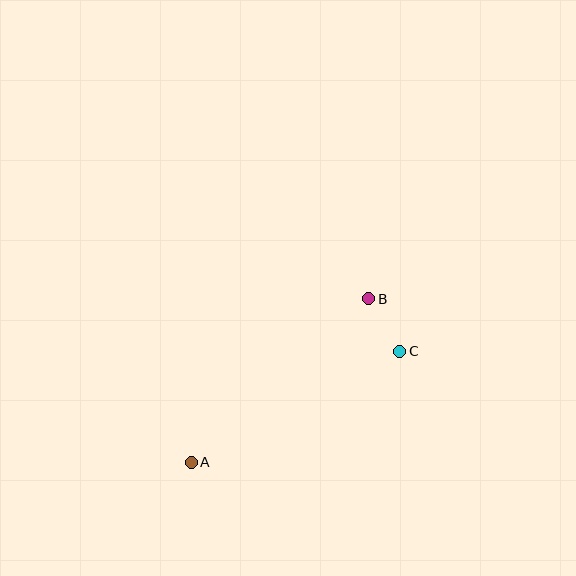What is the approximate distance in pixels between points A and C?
The distance between A and C is approximately 236 pixels.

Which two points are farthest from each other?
Points A and B are farthest from each other.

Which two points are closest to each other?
Points B and C are closest to each other.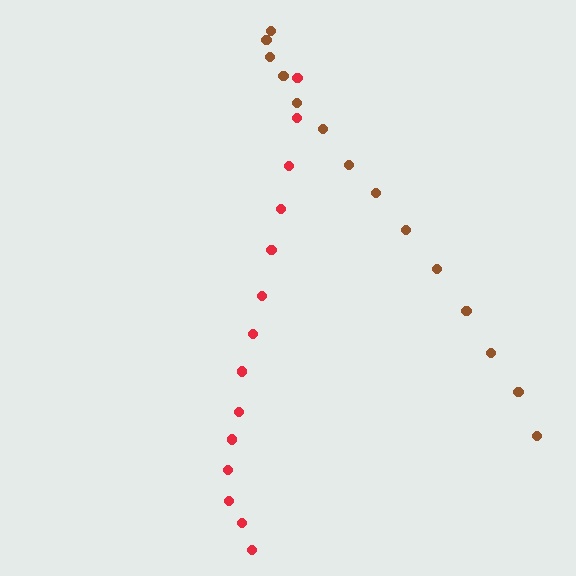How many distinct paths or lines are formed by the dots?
There are 2 distinct paths.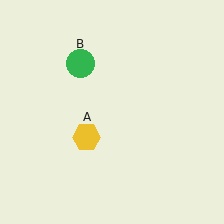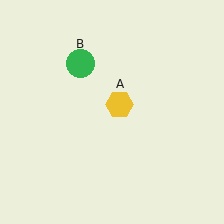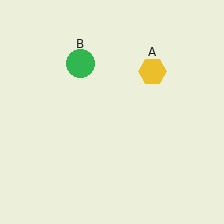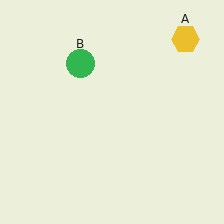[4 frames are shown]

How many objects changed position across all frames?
1 object changed position: yellow hexagon (object A).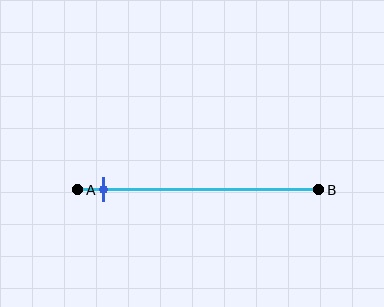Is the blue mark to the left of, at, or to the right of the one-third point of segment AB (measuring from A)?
The blue mark is to the left of the one-third point of segment AB.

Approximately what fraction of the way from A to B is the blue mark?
The blue mark is approximately 10% of the way from A to B.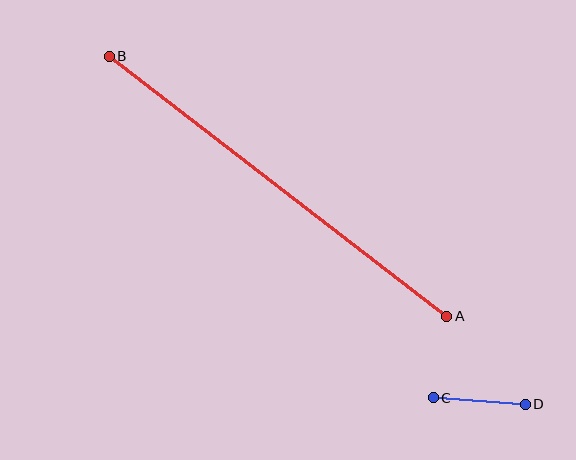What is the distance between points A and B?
The distance is approximately 426 pixels.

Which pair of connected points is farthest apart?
Points A and B are farthest apart.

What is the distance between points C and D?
The distance is approximately 92 pixels.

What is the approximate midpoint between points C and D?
The midpoint is at approximately (479, 401) pixels.